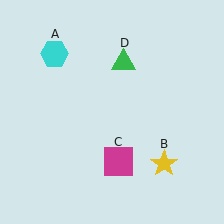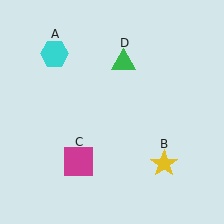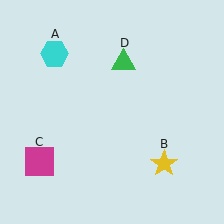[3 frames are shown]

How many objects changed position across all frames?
1 object changed position: magenta square (object C).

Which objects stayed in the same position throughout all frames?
Cyan hexagon (object A) and yellow star (object B) and green triangle (object D) remained stationary.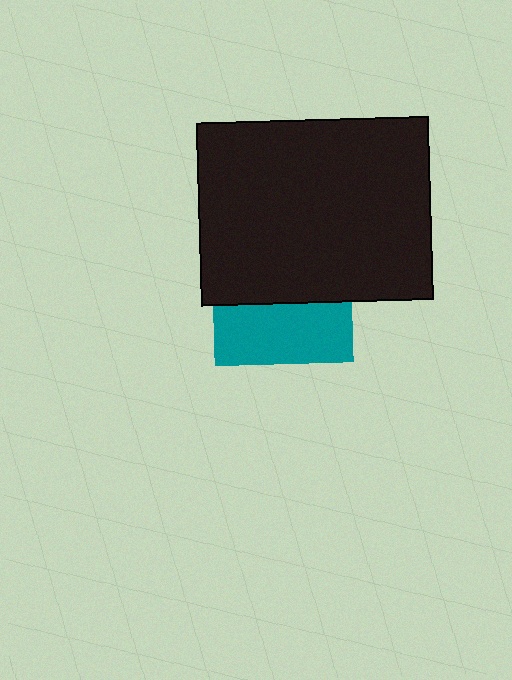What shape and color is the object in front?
The object in front is a black rectangle.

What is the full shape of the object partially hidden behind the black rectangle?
The partially hidden object is a teal square.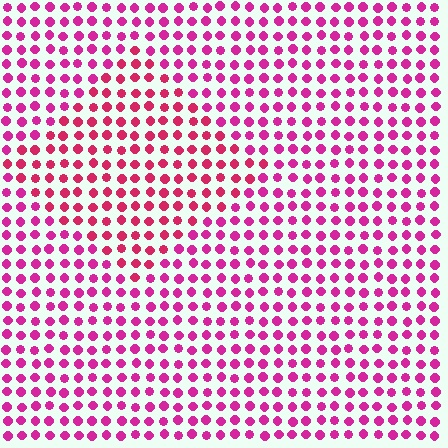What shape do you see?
I see a diamond.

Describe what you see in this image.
The image is filled with small magenta elements in a uniform arrangement. A diamond-shaped region is visible where the elements are tinted to a slightly different hue, forming a subtle color boundary.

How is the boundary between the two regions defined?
The boundary is defined purely by a slight shift in hue (about 20 degrees). Spacing, size, and orientation are identical on both sides.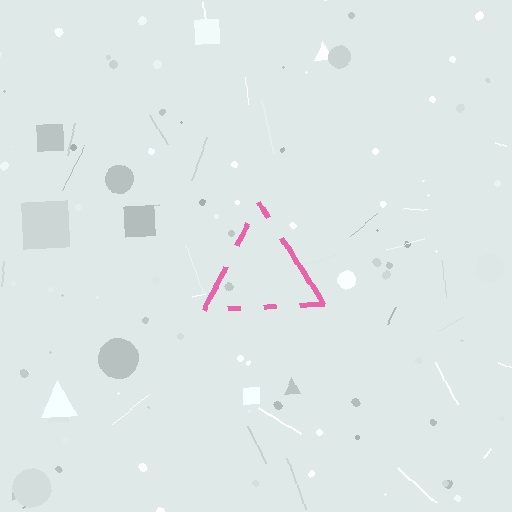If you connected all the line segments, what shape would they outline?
They would outline a triangle.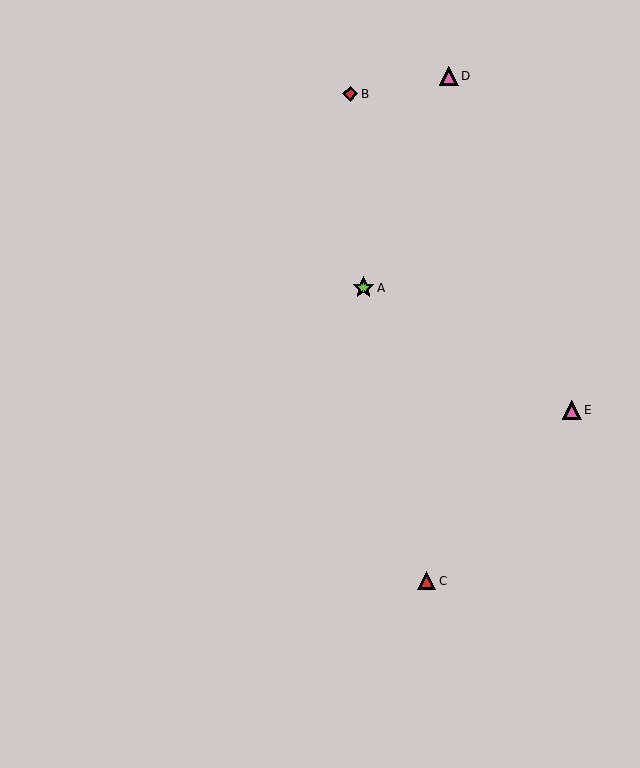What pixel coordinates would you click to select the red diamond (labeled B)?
Click at (350, 94) to select the red diamond B.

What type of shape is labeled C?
Shape C is a red triangle.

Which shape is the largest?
The lime star (labeled A) is the largest.